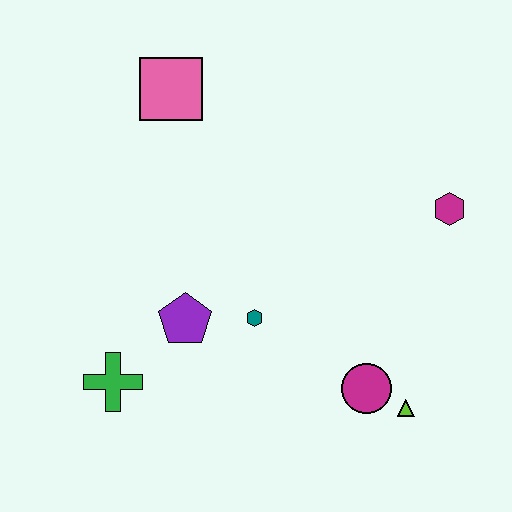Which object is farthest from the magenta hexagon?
The green cross is farthest from the magenta hexagon.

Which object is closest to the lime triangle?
The magenta circle is closest to the lime triangle.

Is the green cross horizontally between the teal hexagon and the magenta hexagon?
No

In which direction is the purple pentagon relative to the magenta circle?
The purple pentagon is to the left of the magenta circle.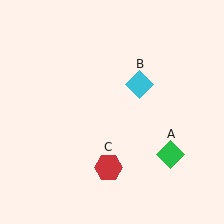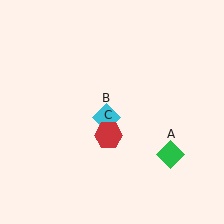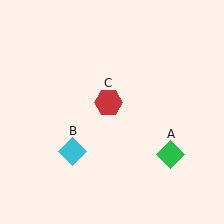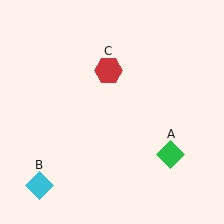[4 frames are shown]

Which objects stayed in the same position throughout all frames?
Green diamond (object A) remained stationary.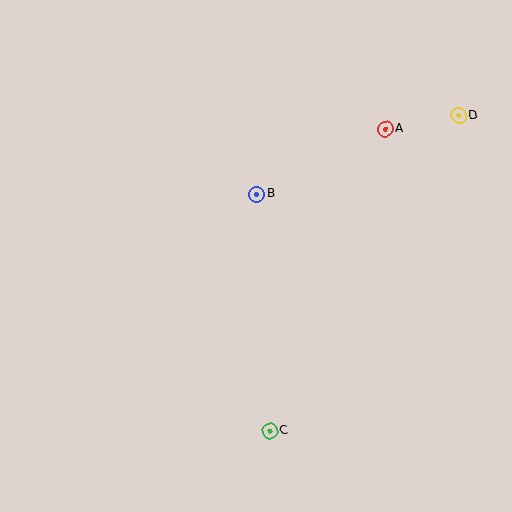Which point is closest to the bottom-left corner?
Point C is closest to the bottom-left corner.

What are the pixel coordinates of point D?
Point D is at (459, 116).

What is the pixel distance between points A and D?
The distance between A and D is 75 pixels.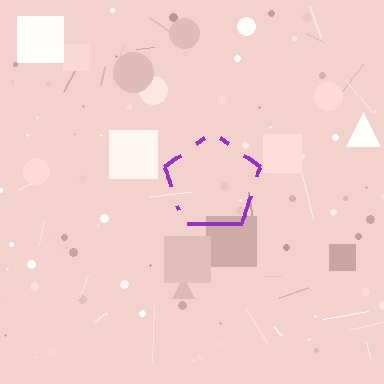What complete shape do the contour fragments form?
The contour fragments form a pentagon.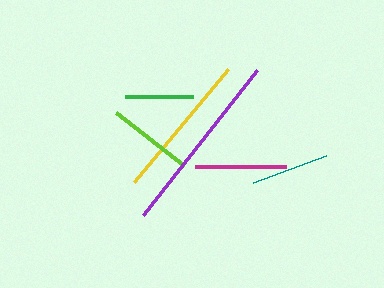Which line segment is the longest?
The purple line is the longest at approximately 186 pixels.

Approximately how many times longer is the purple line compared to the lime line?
The purple line is approximately 2.2 times the length of the lime line.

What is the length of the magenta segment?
The magenta segment is approximately 91 pixels long.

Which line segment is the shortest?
The green line is the shortest at approximately 68 pixels.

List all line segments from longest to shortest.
From longest to shortest: purple, yellow, magenta, lime, teal, green.